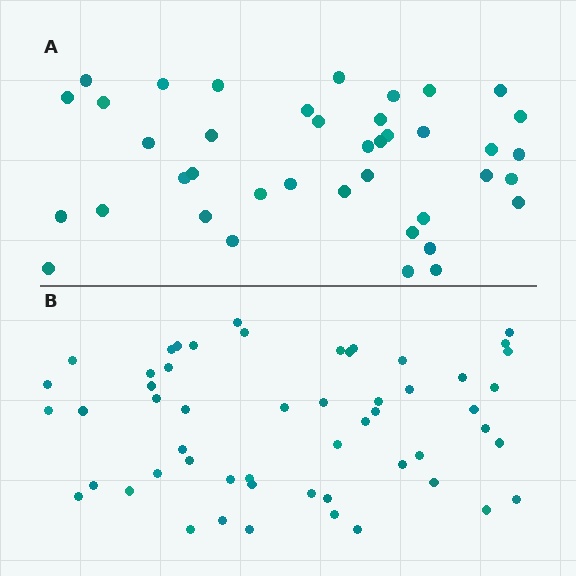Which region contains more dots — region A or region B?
Region B (the bottom region) has more dots.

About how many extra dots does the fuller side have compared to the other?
Region B has approximately 15 more dots than region A.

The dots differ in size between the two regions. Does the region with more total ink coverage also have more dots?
No. Region A has more total ink coverage because its dots are larger, but region B actually contains more individual dots. Total area can be misleading — the number of items is what matters here.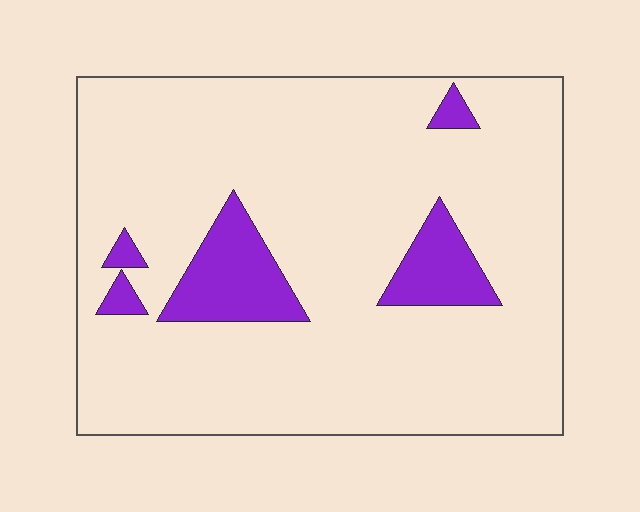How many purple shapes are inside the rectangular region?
5.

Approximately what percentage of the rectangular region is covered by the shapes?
Approximately 10%.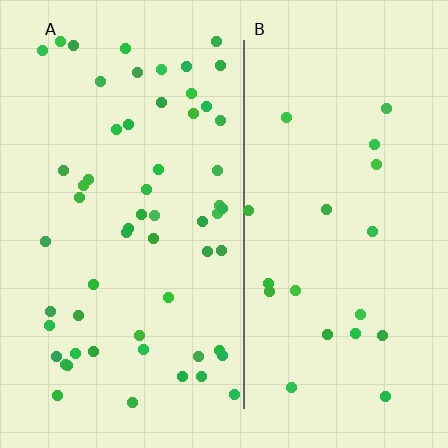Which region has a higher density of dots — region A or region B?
A (the left).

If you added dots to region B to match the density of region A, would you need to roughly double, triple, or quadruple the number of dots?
Approximately triple.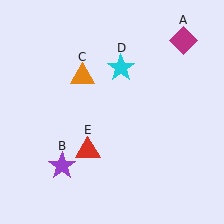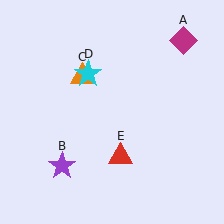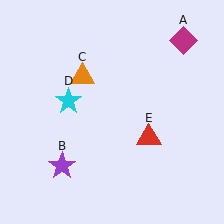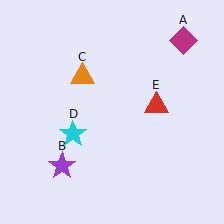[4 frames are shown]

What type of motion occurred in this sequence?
The cyan star (object D), red triangle (object E) rotated counterclockwise around the center of the scene.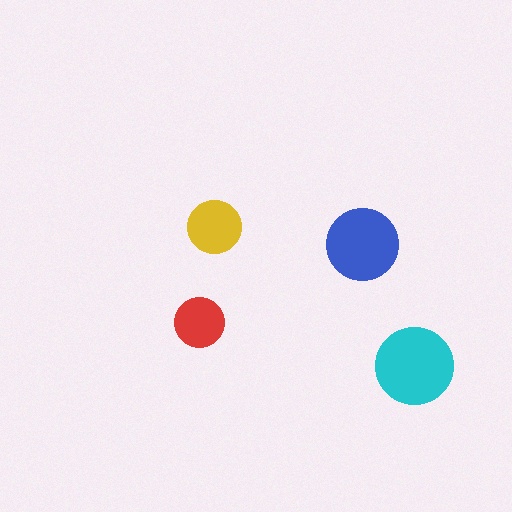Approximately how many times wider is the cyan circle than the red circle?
About 1.5 times wider.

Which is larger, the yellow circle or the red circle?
The yellow one.